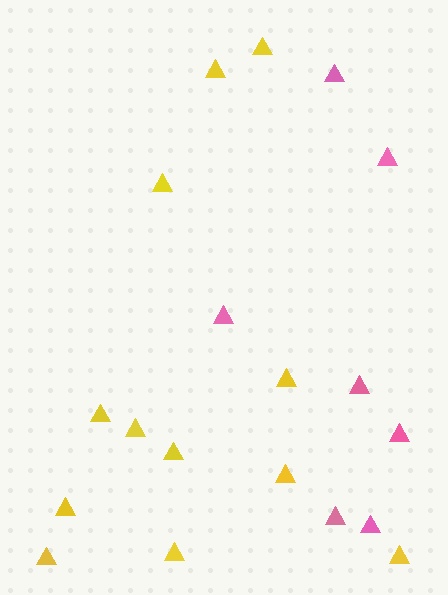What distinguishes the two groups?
There are 2 groups: one group of yellow triangles (12) and one group of pink triangles (7).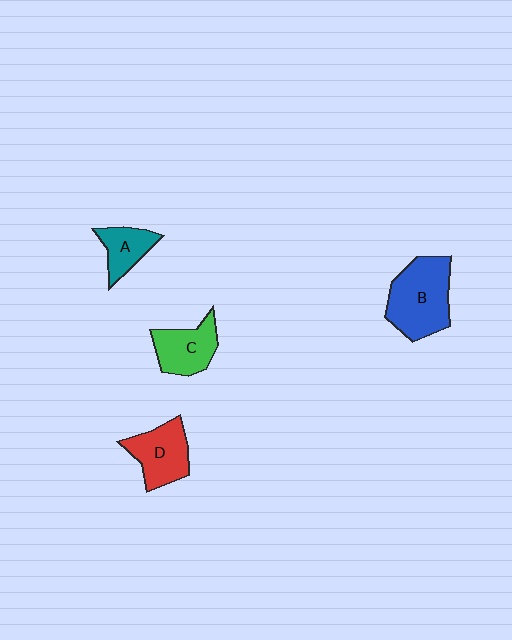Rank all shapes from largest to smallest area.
From largest to smallest: B (blue), D (red), C (green), A (teal).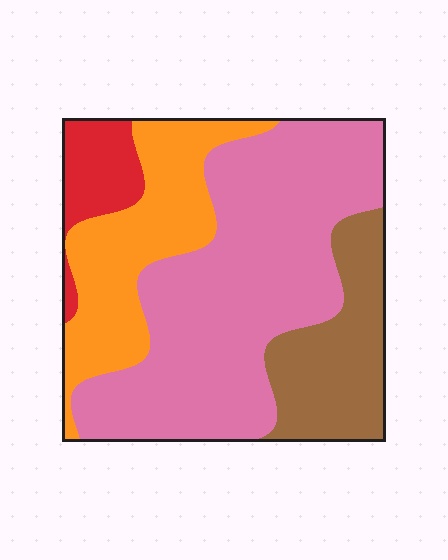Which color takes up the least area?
Red, at roughly 10%.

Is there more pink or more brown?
Pink.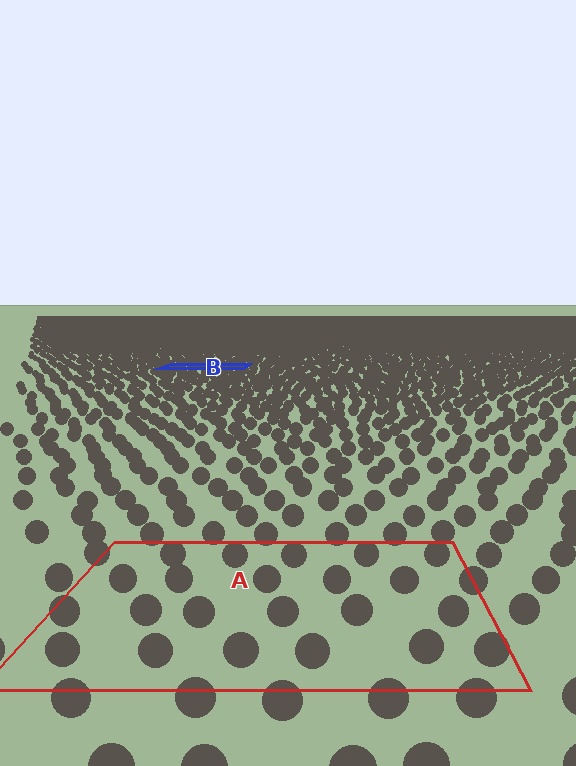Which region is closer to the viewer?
Region A is closer. The texture elements there are larger and more spread out.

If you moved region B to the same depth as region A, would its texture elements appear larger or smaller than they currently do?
They would appear larger. At a closer depth, the same texture elements are projected at a bigger on-screen size.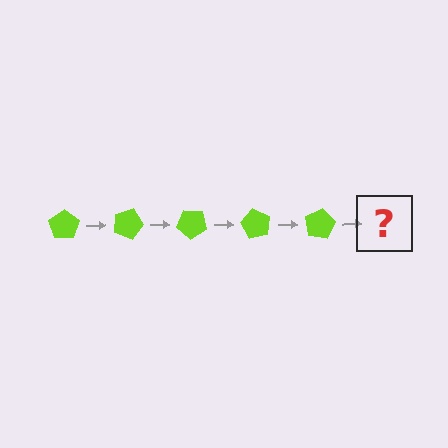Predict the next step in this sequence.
The next step is a lime pentagon rotated 100 degrees.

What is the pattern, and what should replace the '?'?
The pattern is that the pentagon rotates 20 degrees each step. The '?' should be a lime pentagon rotated 100 degrees.